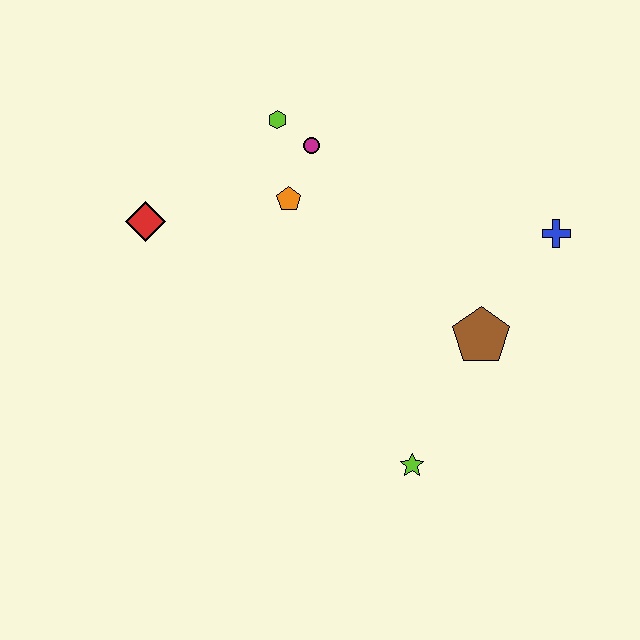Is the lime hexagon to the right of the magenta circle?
No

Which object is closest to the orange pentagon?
The magenta circle is closest to the orange pentagon.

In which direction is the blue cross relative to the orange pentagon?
The blue cross is to the right of the orange pentagon.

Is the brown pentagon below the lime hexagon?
Yes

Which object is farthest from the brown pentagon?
The red diamond is farthest from the brown pentagon.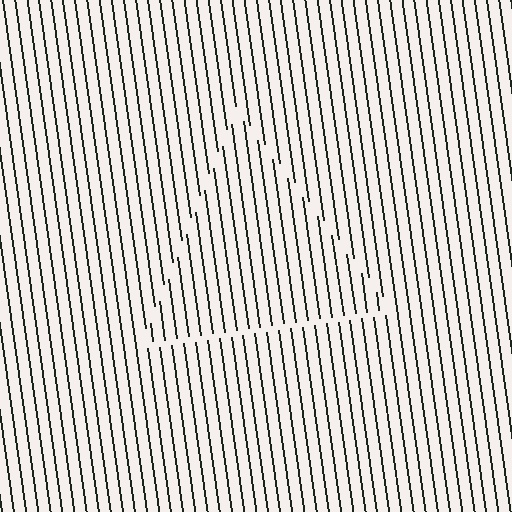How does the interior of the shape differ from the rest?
The interior of the shape contains the same grating, shifted by half a period — the contour is defined by the phase discontinuity where line-ends from the inner and outer gratings abut.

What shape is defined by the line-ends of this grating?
An illusory triangle. The interior of the shape contains the same grating, shifted by half a period — the contour is defined by the phase discontinuity where line-ends from the inner and outer gratings abut.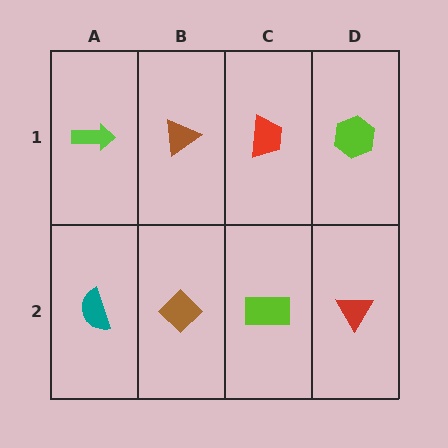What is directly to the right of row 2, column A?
A brown diamond.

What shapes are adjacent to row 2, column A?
A lime arrow (row 1, column A), a brown diamond (row 2, column B).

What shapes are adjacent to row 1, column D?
A red triangle (row 2, column D), a red trapezoid (row 1, column C).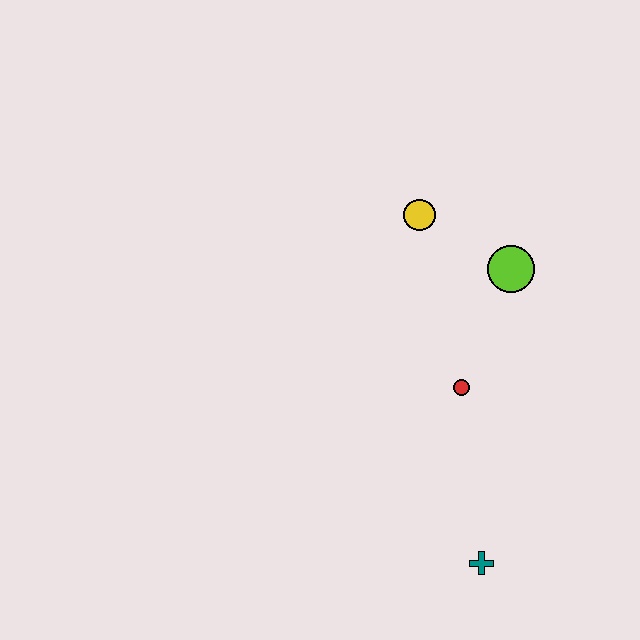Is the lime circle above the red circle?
Yes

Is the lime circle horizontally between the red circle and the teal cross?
No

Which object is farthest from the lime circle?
The teal cross is farthest from the lime circle.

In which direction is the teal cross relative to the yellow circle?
The teal cross is below the yellow circle.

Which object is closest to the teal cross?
The red circle is closest to the teal cross.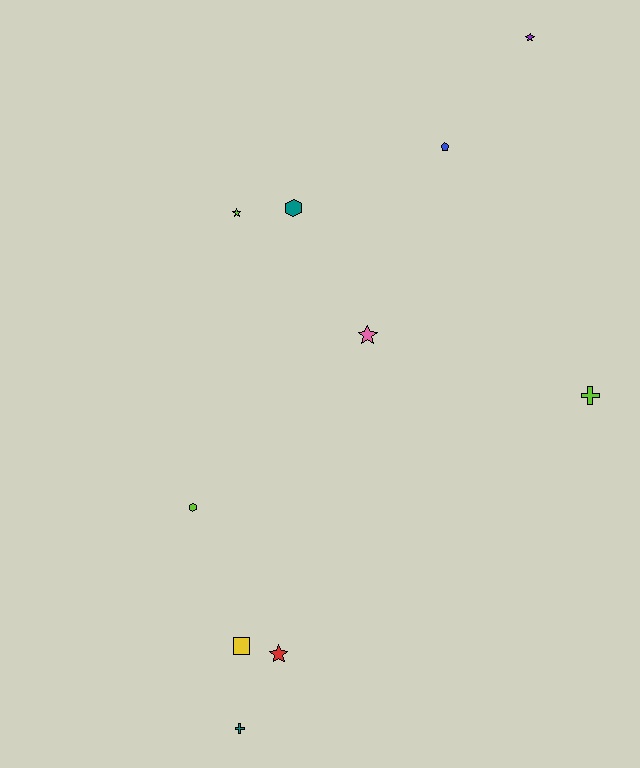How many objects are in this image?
There are 10 objects.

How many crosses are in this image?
There are 2 crosses.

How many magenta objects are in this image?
There are no magenta objects.